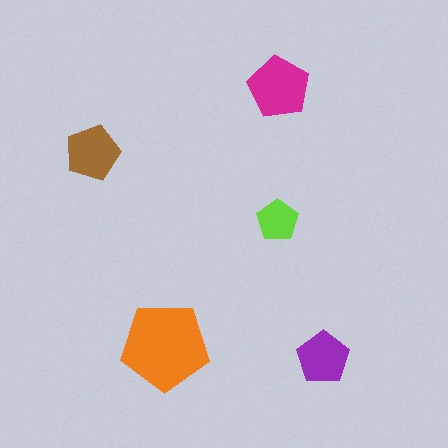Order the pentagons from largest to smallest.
the orange one, the magenta one, the brown one, the purple one, the lime one.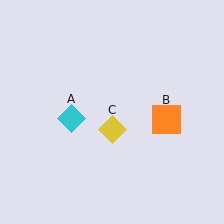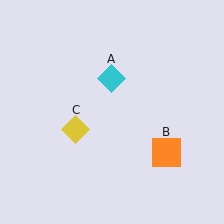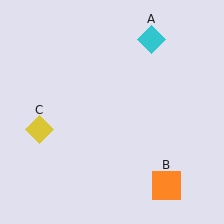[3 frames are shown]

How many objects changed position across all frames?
3 objects changed position: cyan diamond (object A), orange square (object B), yellow diamond (object C).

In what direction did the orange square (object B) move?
The orange square (object B) moved down.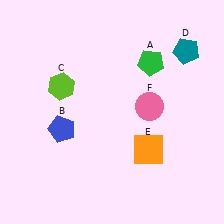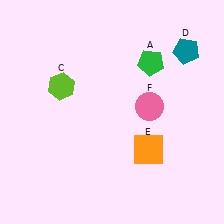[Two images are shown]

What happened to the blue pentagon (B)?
The blue pentagon (B) was removed in Image 2. It was in the bottom-left area of Image 1.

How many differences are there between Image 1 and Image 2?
There is 1 difference between the two images.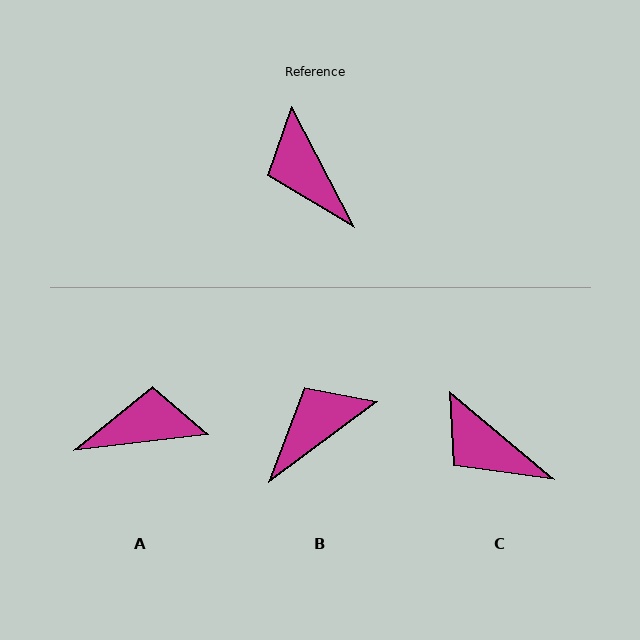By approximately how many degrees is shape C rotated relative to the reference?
Approximately 23 degrees counter-clockwise.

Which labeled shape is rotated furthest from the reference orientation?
A, about 111 degrees away.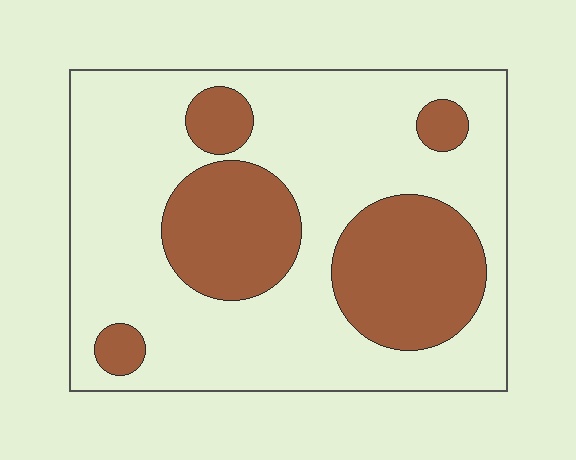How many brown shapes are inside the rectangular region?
5.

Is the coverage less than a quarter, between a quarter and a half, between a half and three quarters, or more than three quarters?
Between a quarter and a half.